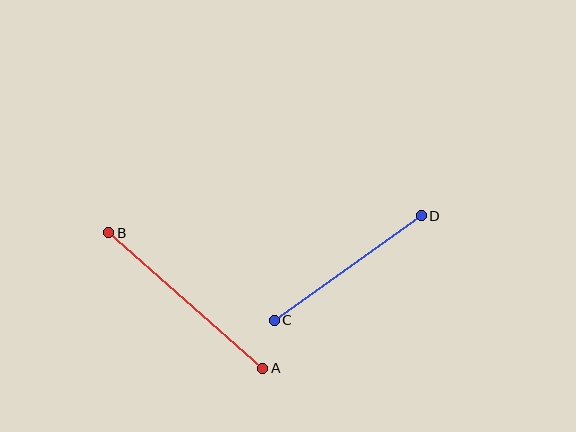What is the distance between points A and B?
The distance is approximately 205 pixels.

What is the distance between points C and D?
The distance is approximately 180 pixels.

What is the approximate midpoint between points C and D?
The midpoint is at approximately (348, 268) pixels.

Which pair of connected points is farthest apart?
Points A and B are farthest apart.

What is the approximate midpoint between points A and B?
The midpoint is at approximately (186, 300) pixels.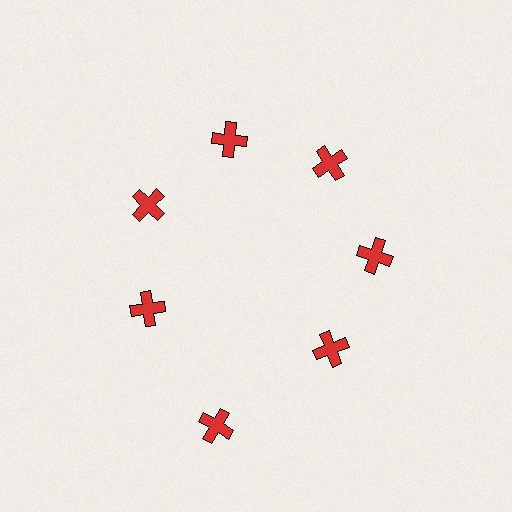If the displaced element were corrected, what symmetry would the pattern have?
It would have 7-fold rotational symmetry — the pattern would map onto itself every 51 degrees.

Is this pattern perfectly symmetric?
No. The 7 red crosses are arranged in a ring, but one element near the 6 o'clock position is pushed outward from the center, breaking the 7-fold rotational symmetry.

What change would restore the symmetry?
The symmetry would be restored by moving it inward, back onto the ring so that all 7 crosses sit at equal angles and equal distance from the center.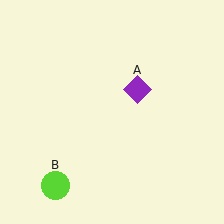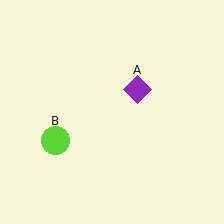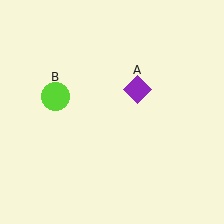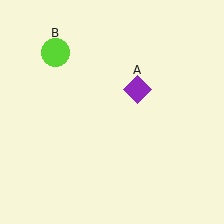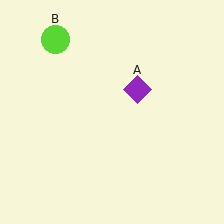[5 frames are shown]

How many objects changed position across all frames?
1 object changed position: lime circle (object B).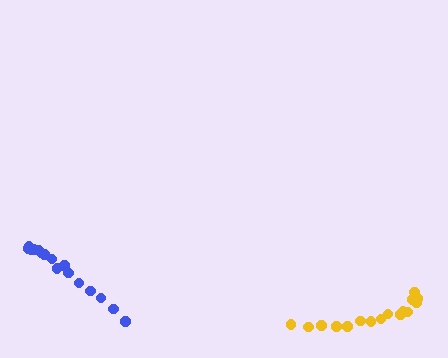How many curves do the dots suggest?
There are 2 distinct paths.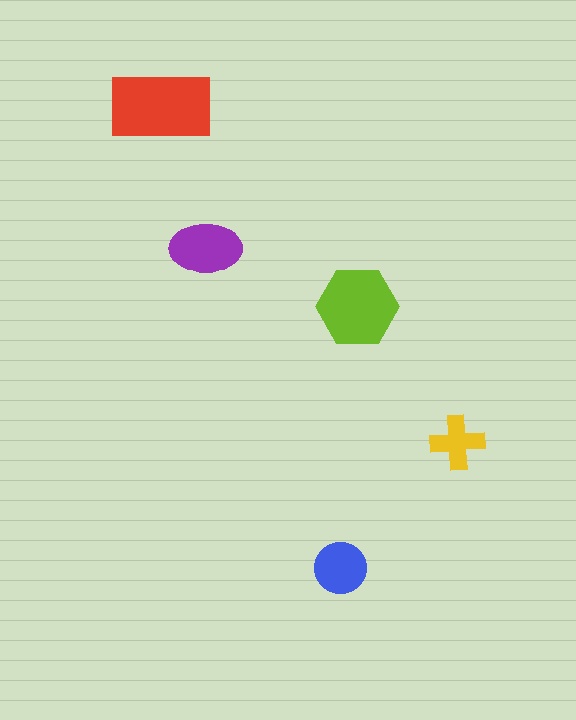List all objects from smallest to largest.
The yellow cross, the blue circle, the purple ellipse, the lime hexagon, the red rectangle.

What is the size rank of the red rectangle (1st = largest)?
1st.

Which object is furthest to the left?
The red rectangle is leftmost.